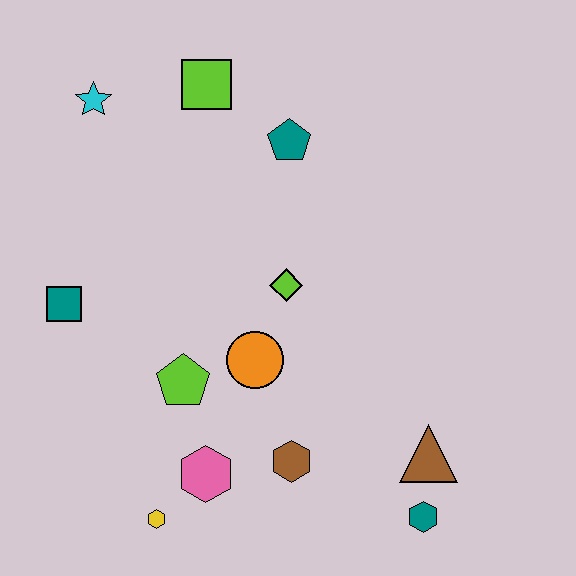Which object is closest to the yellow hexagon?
The pink hexagon is closest to the yellow hexagon.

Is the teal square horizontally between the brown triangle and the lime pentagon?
No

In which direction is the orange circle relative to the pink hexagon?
The orange circle is above the pink hexagon.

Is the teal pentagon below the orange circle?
No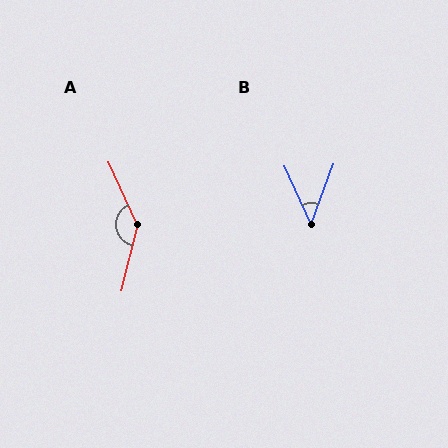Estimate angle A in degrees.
Approximately 142 degrees.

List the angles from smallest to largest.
B (45°), A (142°).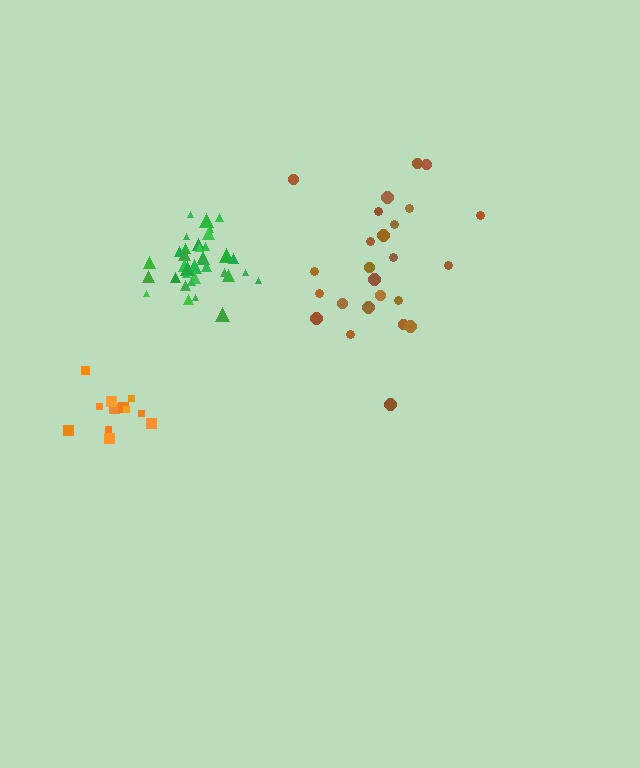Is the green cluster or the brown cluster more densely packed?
Green.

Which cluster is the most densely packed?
Green.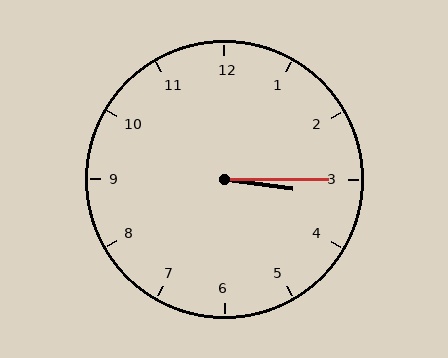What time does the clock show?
3:15.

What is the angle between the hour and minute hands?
Approximately 8 degrees.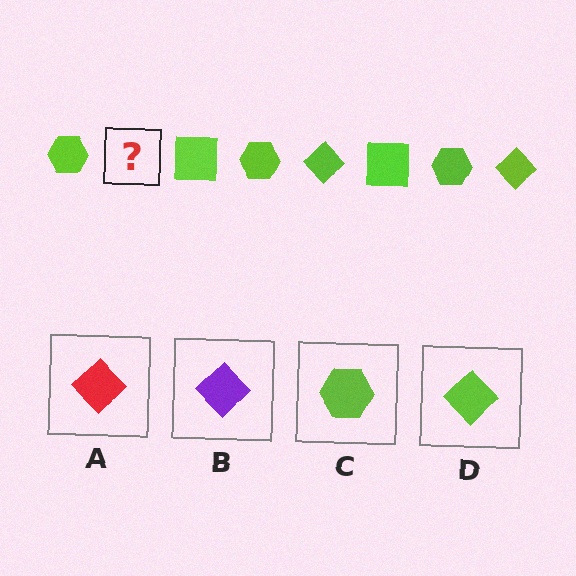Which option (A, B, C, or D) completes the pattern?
D.